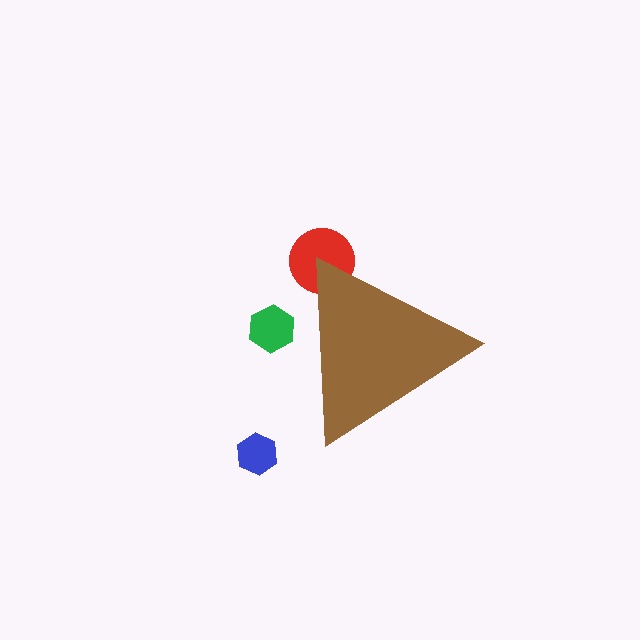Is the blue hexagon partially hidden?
No, the blue hexagon is fully visible.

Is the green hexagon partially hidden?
Yes, the green hexagon is partially hidden behind the brown triangle.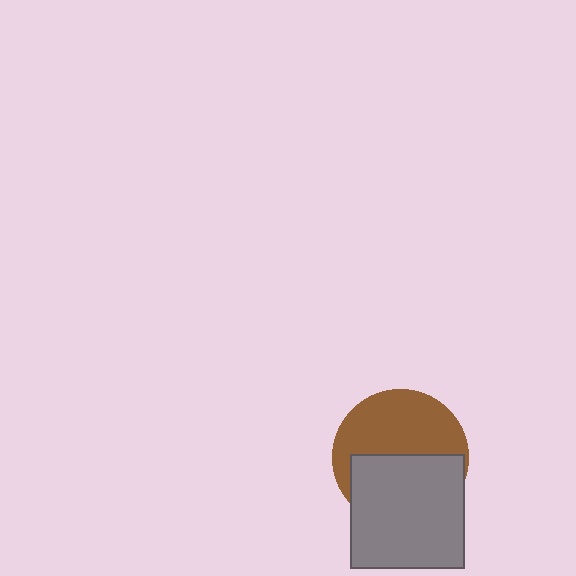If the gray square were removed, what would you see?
You would see the complete brown circle.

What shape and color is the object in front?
The object in front is a gray square.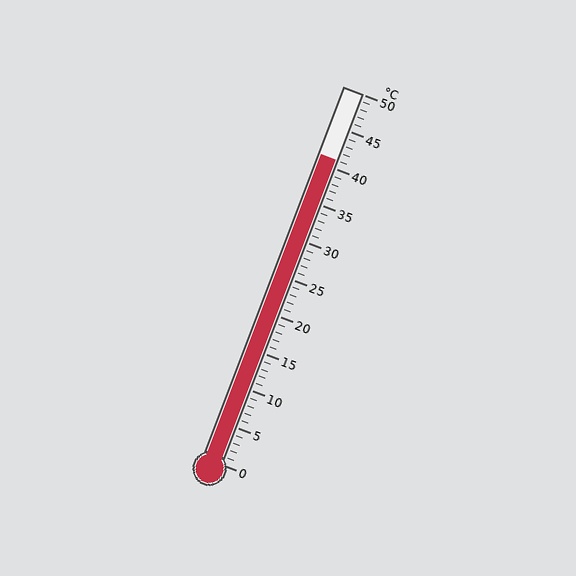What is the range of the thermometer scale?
The thermometer scale ranges from 0°C to 50°C.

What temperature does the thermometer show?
The thermometer shows approximately 41°C.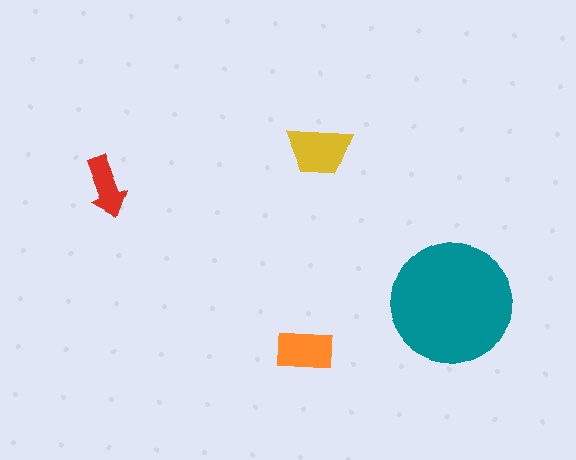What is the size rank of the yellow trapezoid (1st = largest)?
2nd.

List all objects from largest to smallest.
The teal circle, the yellow trapezoid, the orange rectangle, the red arrow.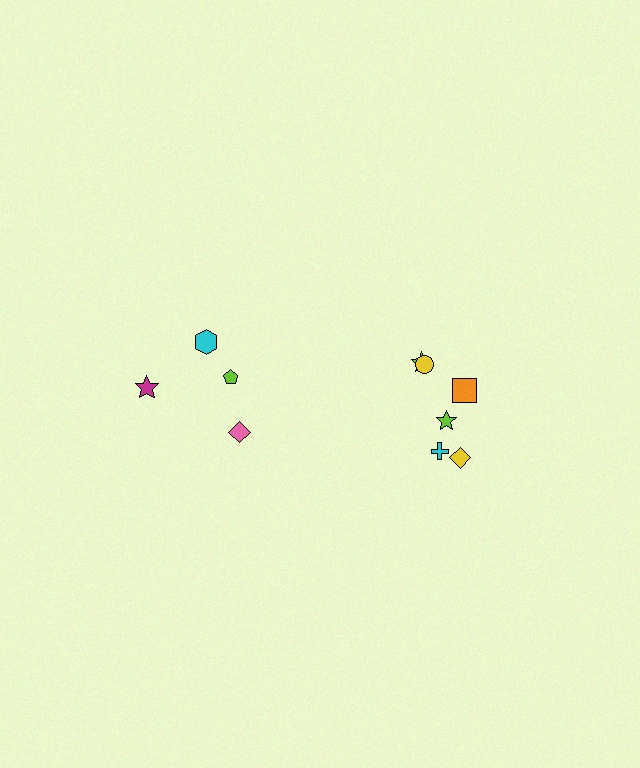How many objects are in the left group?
There are 4 objects.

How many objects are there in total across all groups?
There are 10 objects.